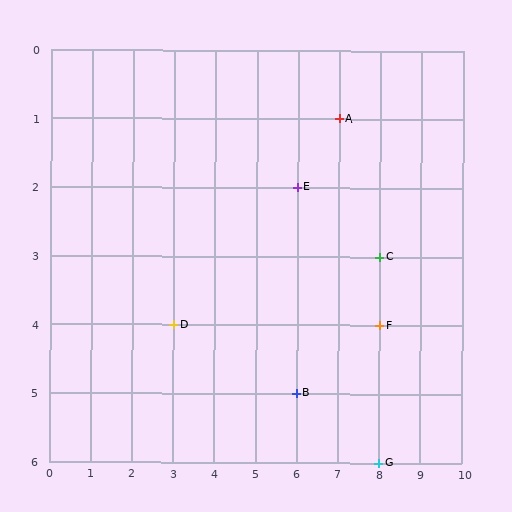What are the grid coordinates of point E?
Point E is at grid coordinates (6, 2).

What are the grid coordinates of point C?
Point C is at grid coordinates (8, 3).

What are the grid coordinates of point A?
Point A is at grid coordinates (7, 1).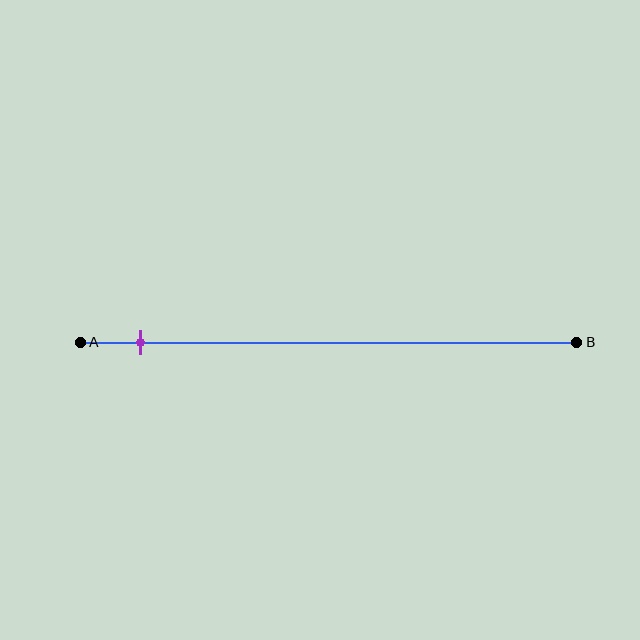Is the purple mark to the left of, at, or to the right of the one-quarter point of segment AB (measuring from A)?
The purple mark is to the left of the one-quarter point of segment AB.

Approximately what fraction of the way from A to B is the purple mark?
The purple mark is approximately 10% of the way from A to B.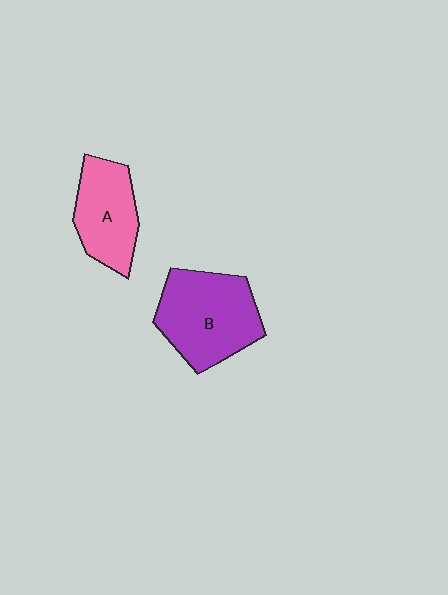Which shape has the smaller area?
Shape A (pink).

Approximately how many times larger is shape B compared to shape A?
Approximately 1.4 times.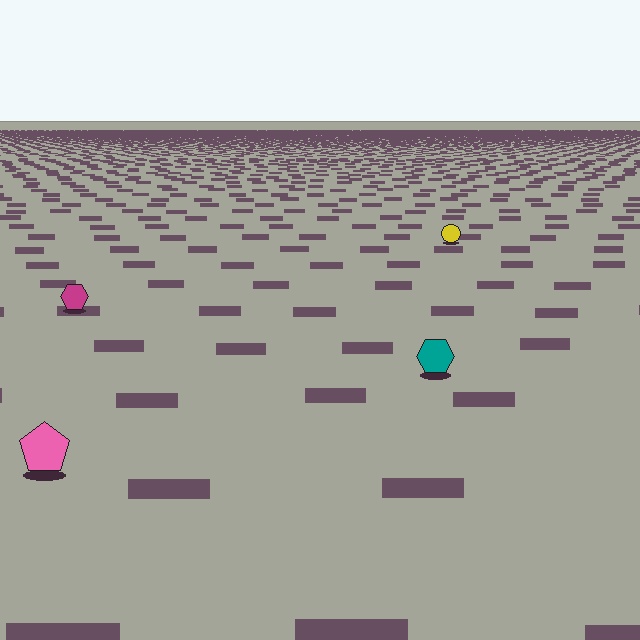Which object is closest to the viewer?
The pink pentagon is closest. The texture marks near it are larger and more spread out.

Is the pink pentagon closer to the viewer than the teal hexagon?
Yes. The pink pentagon is closer — you can tell from the texture gradient: the ground texture is coarser near it.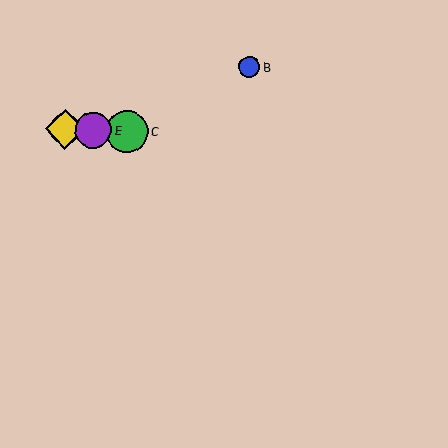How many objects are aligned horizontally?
4 objects (A, C, D, E) are aligned horizontally.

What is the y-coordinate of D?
Object D is at y≈129.